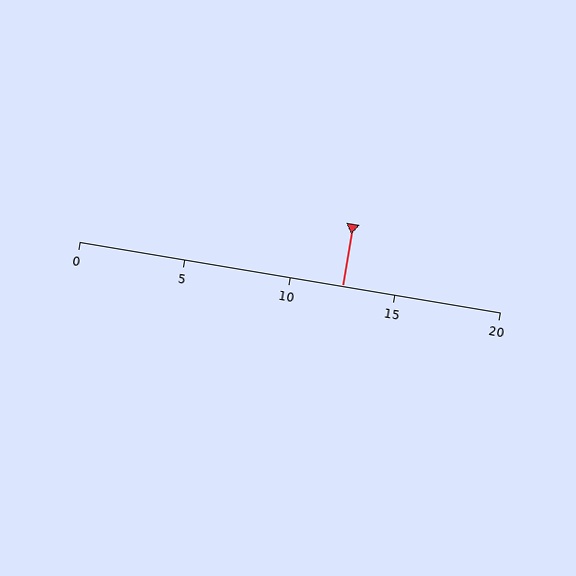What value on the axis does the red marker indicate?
The marker indicates approximately 12.5.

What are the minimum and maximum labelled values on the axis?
The axis runs from 0 to 20.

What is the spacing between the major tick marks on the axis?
The major ticks are spaced 5 apart.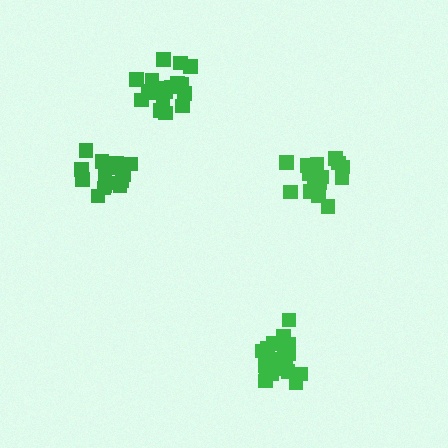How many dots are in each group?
Group 1: 19 dots, Group 2: 19 dots, Group 3: 17 dots, Group 4: 17 dots (72 total).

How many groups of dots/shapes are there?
There are 4 groups.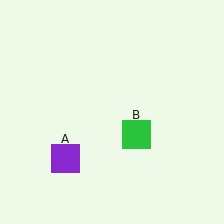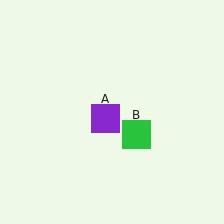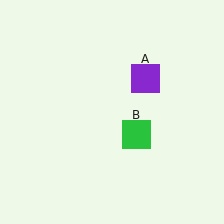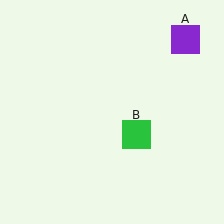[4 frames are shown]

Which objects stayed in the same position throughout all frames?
Green square (object B) remained stationary.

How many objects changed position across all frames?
1 object changed position: purple square (object A).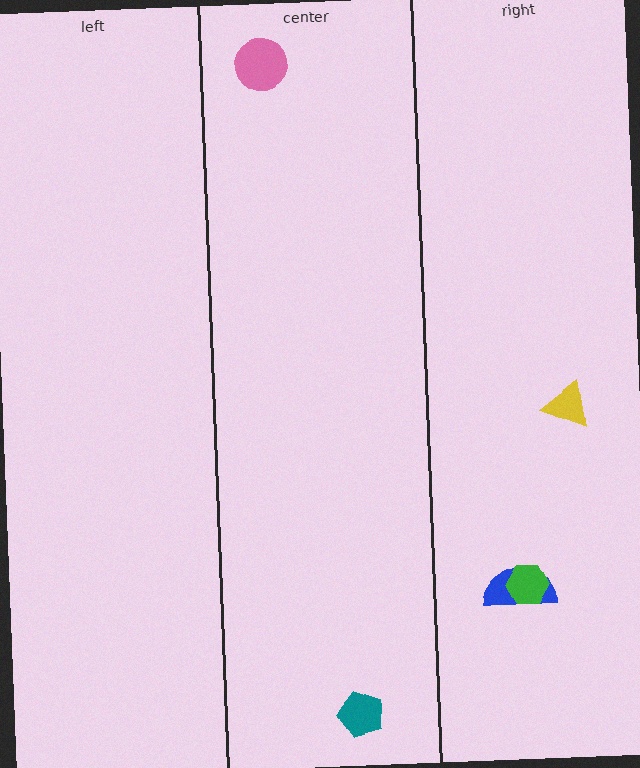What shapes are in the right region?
The blue semicircle, the green hexagon, the yellow triangle.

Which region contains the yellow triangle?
The right region.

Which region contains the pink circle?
The center region.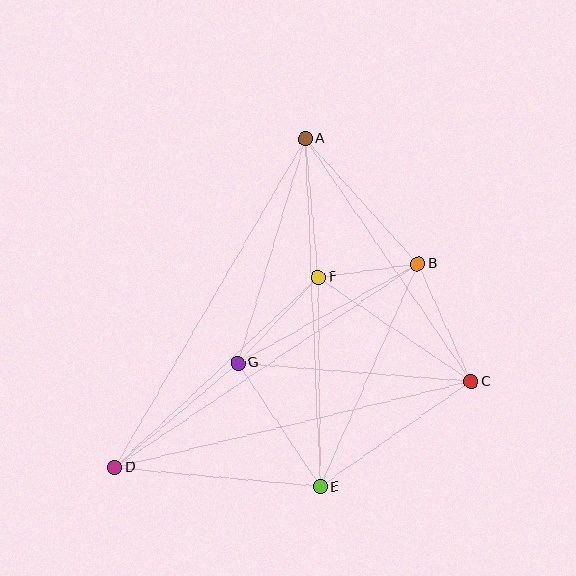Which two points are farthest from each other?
Points A and D are farthest from each other.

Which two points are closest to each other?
Points B and F are closest to each other.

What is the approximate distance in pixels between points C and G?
The distance between C and G is approximately 234 pixels.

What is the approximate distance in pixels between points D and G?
The distance between D and G is approximately 161 pixels.